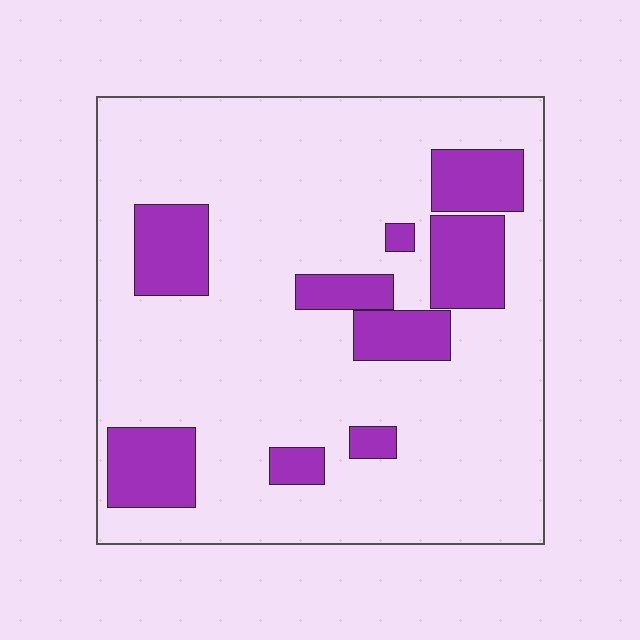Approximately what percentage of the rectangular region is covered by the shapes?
Approximately 20%.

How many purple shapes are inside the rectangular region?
9.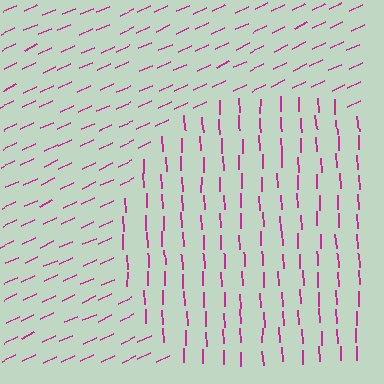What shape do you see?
I see a circle.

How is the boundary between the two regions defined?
The boundary is defined purely by a change in line orientation (approximately 67 degrees difference). All lines are the same color and thickness.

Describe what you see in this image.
The image is filled with small magenta line segments. A circle region in the image has lines oriented differently from the surrounding lines, creating a visible texture boundary.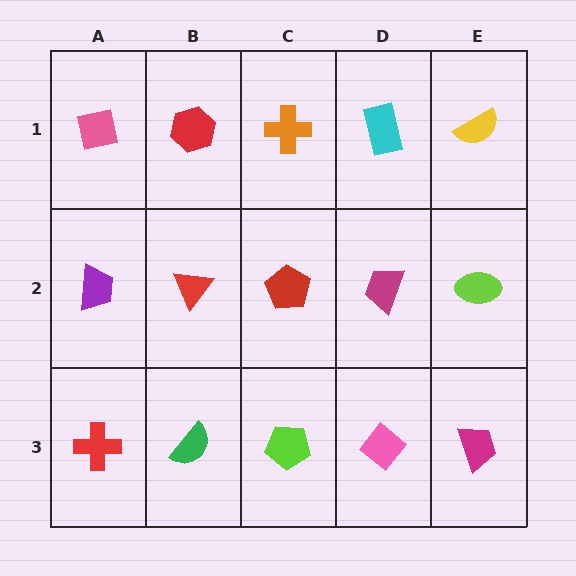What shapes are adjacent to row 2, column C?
An orange cross (row 1, column C), a lime pentagon (row 3, column C), a red triangle (row 2, column B), a magenta trapezoid (row 2, column D).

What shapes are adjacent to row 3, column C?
A red pentagon (row 2, column C), a green semicircle (row 3, column B), a pink diamond (row 3, column D).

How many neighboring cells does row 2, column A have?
3.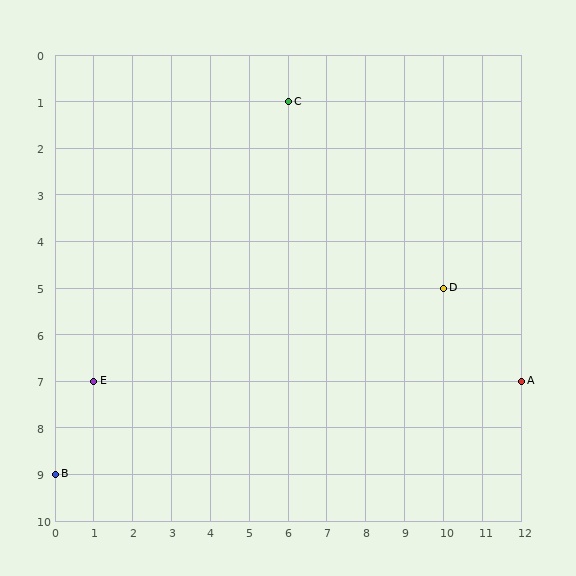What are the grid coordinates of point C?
Point C is at grid coordinates (6, 1).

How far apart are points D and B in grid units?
Points D and B are 10 columns and 4 rows apart (about 10.8 grid units diagonally).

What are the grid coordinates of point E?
Point E is at grid coordinates (1, 7).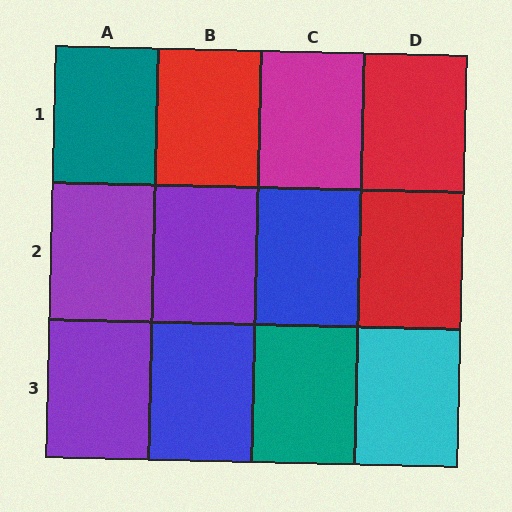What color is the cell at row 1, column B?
Red.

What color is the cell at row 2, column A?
Purple.